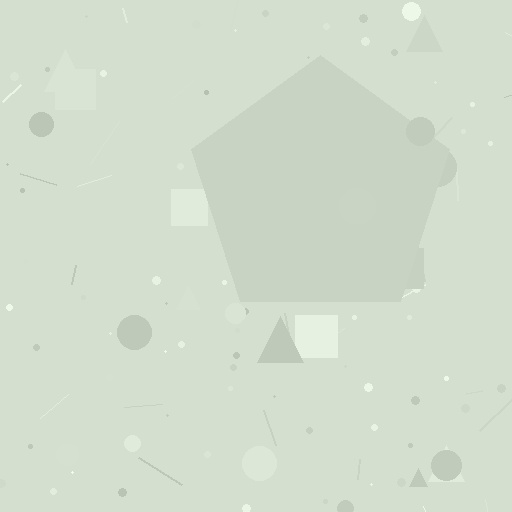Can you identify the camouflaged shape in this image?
The camouflaged shape is a pentagon.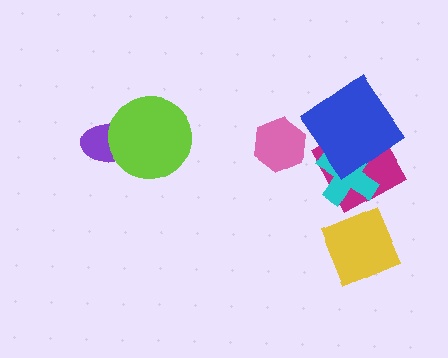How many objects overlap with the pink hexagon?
0 objects overlap with the pink hexagon.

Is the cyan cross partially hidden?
Yes, it is partially covered by another shape.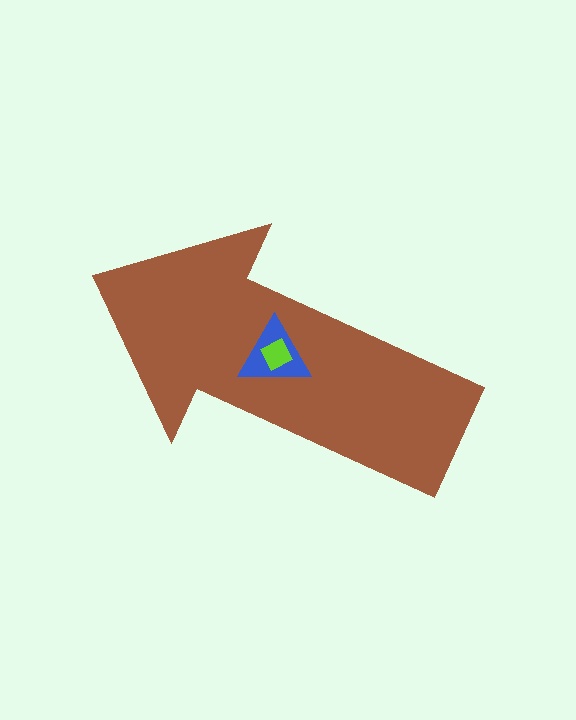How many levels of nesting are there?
3.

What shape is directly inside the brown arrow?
The blue triangle.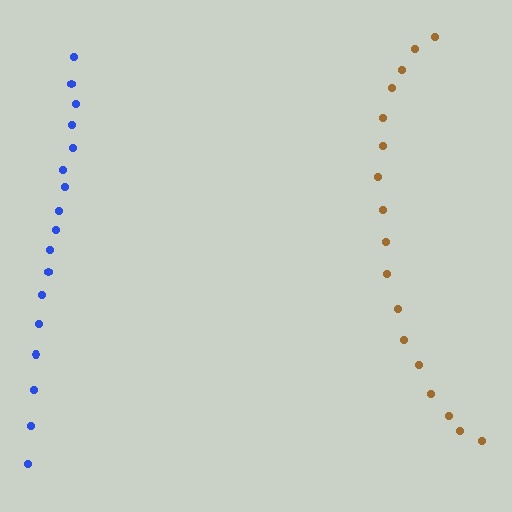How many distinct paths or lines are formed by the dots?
There are 2 distinct paths.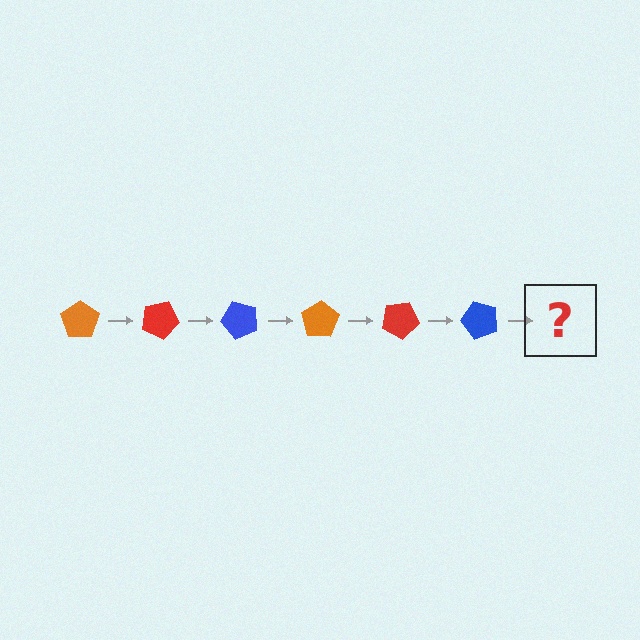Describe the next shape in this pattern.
It should be an orange pentagon, rotated 150 degrees from the start.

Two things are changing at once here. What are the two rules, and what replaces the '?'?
The two rules are that it rotates 25 degrees each step and the color cycles through orange, red, and blue. The '?' should be an orange pentagon, rotated 150 degrees from the start.